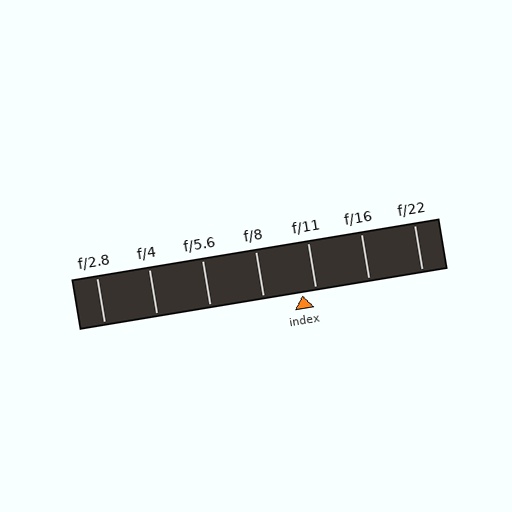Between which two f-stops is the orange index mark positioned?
The index mark is between f/8 and f/11.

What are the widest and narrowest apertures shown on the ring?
The widest aperture shown is f/2.8 and the narrowest is f/22.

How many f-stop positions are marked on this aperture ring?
There are 7 f-stop positions marked.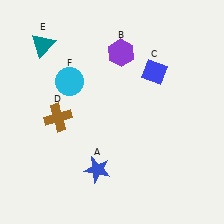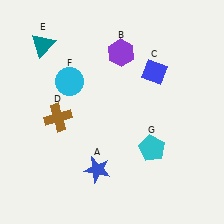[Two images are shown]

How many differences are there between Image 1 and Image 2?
There is 1 difference between the two images.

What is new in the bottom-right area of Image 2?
A cyan pentagon (G) was added in the bottom-right area of Image 2.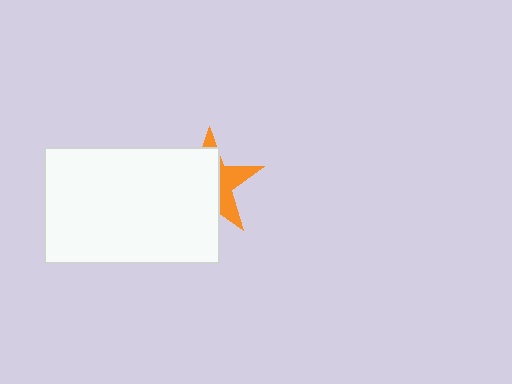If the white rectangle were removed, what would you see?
You would see the complete orange star.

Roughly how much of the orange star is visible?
A small part of it is visible (roughly 37%).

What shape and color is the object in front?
The object in front is a white rectangle.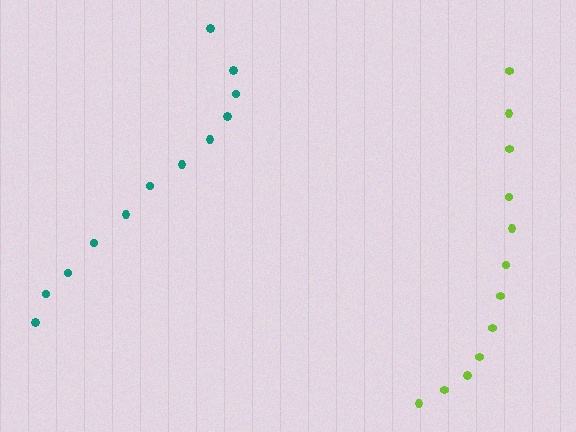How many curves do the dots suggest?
There are 2 distinct paths.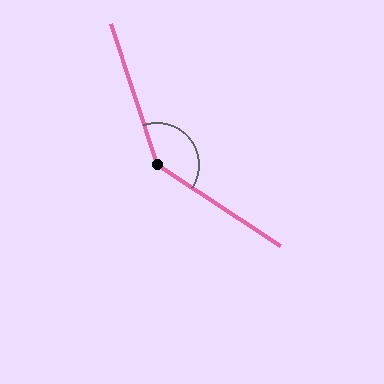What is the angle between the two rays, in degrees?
Approximately 141 degrees.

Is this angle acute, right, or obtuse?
It is obtuse.